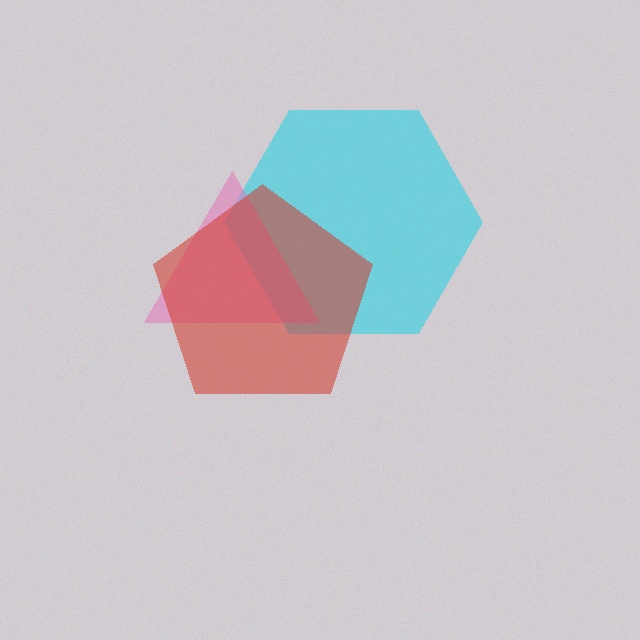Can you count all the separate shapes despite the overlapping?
Yes, there are 3 separate shapes.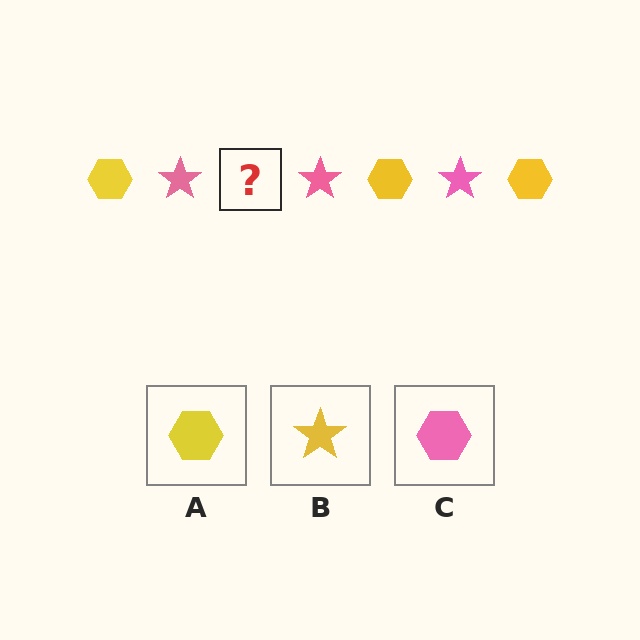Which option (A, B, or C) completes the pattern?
A.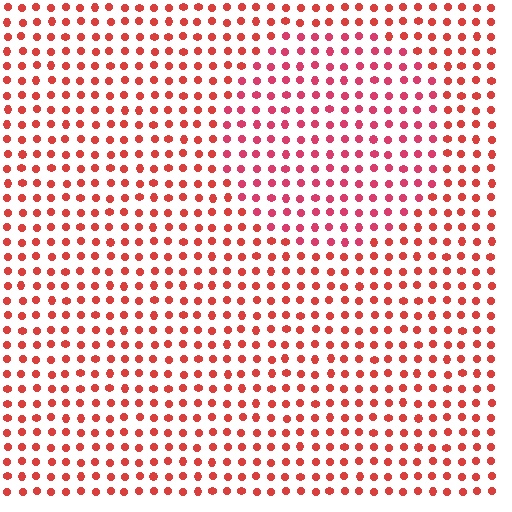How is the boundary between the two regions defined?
The boundary is defined purely by a slight shift in hue (about 20 degrees). Spacing, size, and orientation are identical on both sides.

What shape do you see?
I see a circle.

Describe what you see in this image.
The image is filled with small red elements in a uniform arrangement. A circle-shaped region is visible where the elements are tinted to a slightly different hue, forming a subtle color boundary.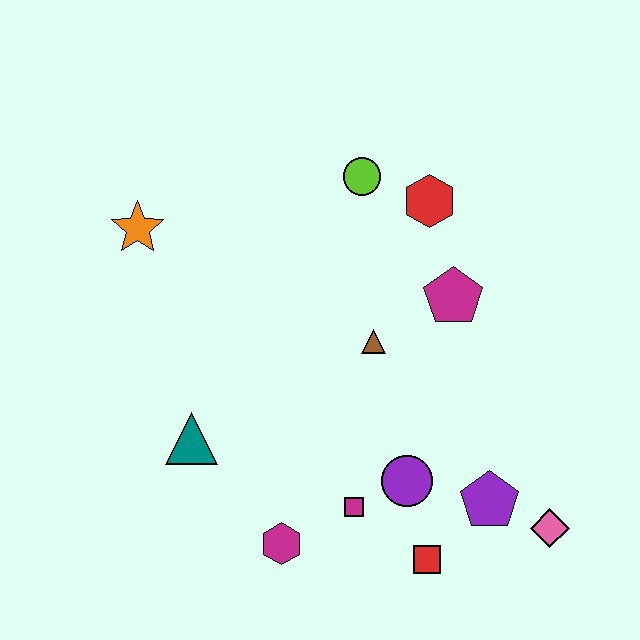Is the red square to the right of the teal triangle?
Yes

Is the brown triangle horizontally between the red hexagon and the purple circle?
No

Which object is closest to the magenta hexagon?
The magenta square is closest to the magenta hexagon.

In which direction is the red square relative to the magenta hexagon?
The red square is to the right of the magenta hexagon.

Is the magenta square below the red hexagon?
Yes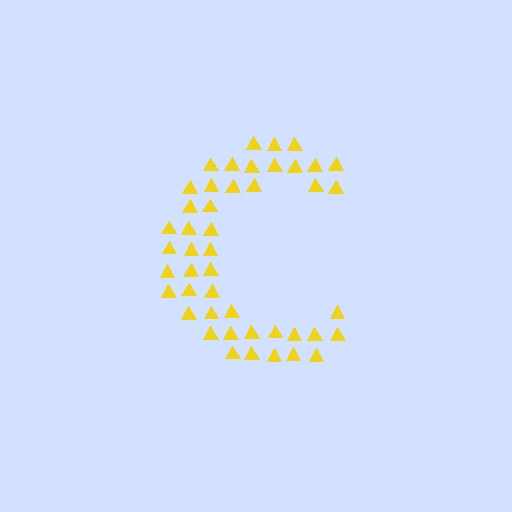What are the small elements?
The small elements are triangles.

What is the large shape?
The large shape is the letter C.